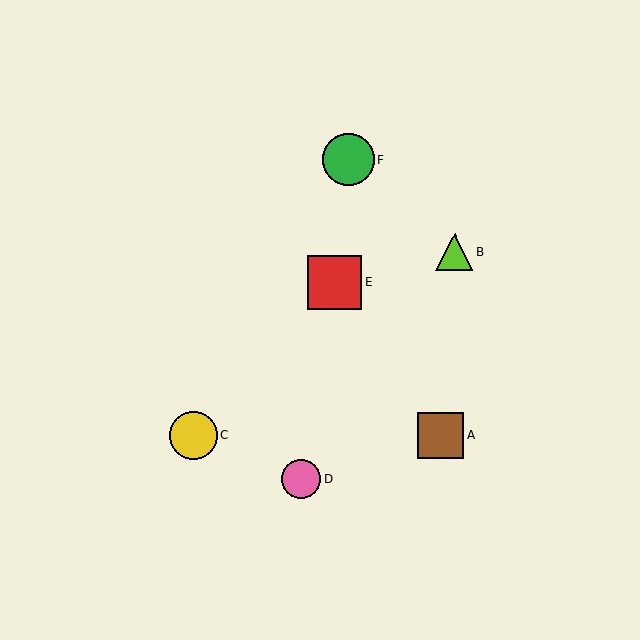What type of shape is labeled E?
Shape E is a red square.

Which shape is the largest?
The red square (labeled E) is the largest.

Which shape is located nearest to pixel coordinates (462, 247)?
The lime triangle (labeled B) at (455, 252) is nearest to that location.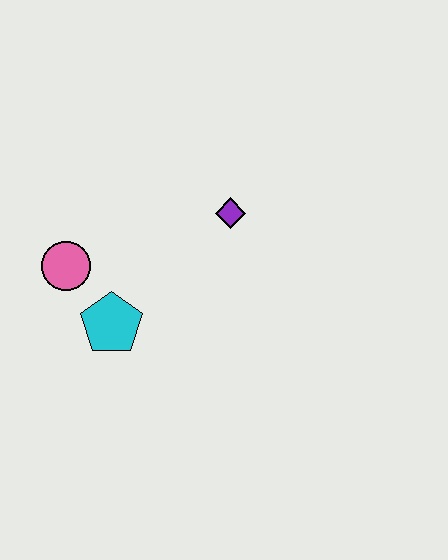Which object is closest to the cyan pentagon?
The pink circle is closest to the cyan pentagon.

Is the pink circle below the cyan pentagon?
No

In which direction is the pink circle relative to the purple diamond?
The pink circle is to the left of the purple diamond.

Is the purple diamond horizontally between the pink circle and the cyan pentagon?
No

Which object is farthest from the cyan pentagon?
The purple diamond is farthest from the cyan pentagon.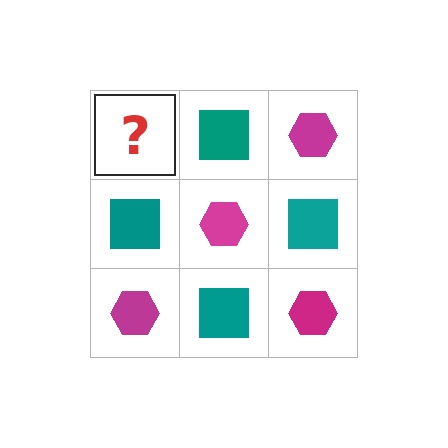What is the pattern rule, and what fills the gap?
The rule is that it alternates magenta hexagon and teal square in a checkerboard pattern. The gap should be filled with a magenta hexagon.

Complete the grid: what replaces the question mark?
The question mark should be replaced with a magenta hexagon.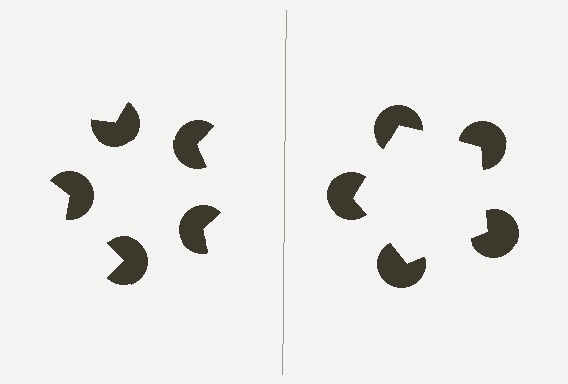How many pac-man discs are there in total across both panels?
10 — 5 on each side.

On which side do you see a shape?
An illusory pentagon appears on the right side. On the left side the wedge cuts are rotated, so no coherent shape forms.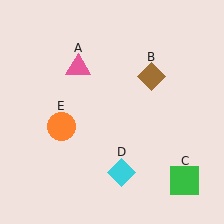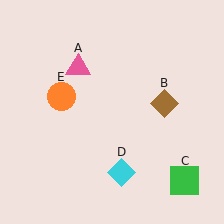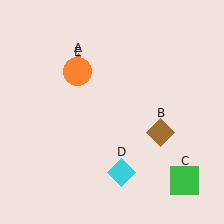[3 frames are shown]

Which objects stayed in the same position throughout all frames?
Pink triangle (object A) and green square (object C) and cyan diamond (object D) remained stationary.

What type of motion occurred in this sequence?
The brown diamond (object B), orange circle (object E) rotated clockwise around the center of the scene.